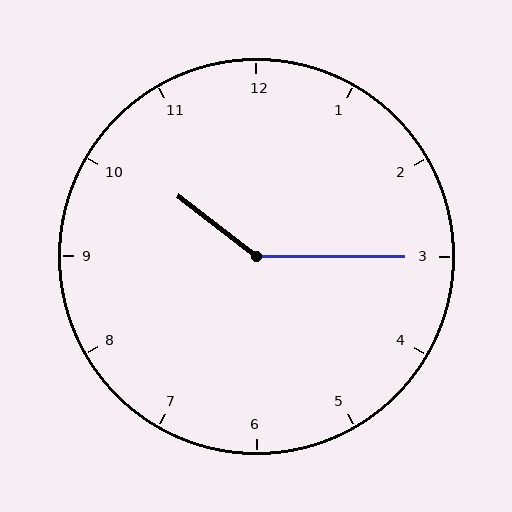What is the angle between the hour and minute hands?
Approximately 142 degrees.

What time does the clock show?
10:15.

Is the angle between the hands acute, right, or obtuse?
It is obtuse.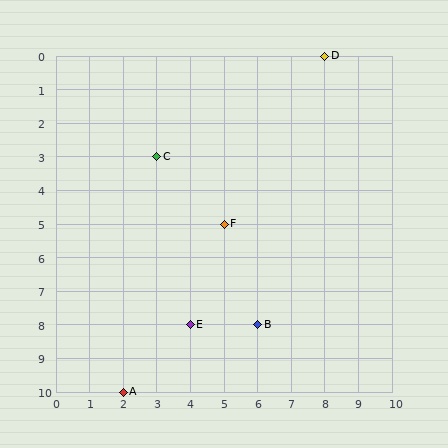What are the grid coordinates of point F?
Point F is at grid coordinates (5, 5).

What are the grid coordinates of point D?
Point D is at grid coordinates (8, 0).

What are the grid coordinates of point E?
Point E is at grid coordinates (4, 8).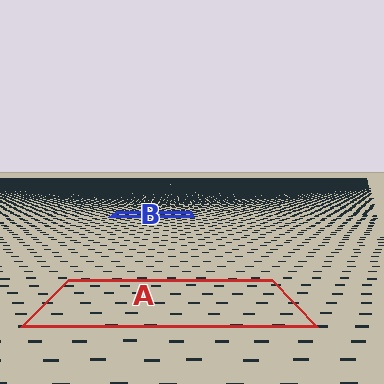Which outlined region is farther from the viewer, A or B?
Region B is farther from the viewer — the texture elements inside it appear smaller and more densely packed.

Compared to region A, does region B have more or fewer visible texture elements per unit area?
Region B has more texture elements per unit area — they are packed more densely because it is farther away.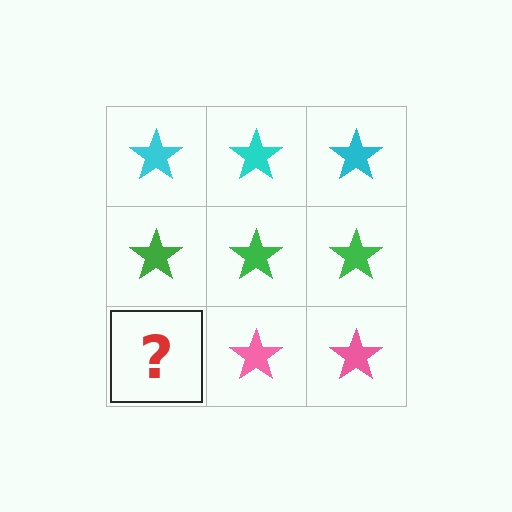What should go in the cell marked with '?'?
The missing cell should contain a pink star.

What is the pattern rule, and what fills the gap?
The rule is that each row has a consistent color. The gap should be filled with a pink star.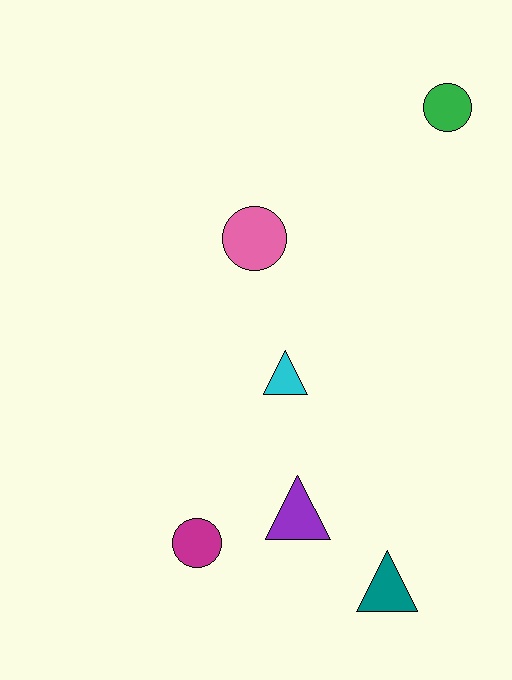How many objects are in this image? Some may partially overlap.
There are 6 objects.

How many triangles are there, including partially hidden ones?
There are 3 triangles.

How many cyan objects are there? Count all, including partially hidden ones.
There is 1 cyan object.